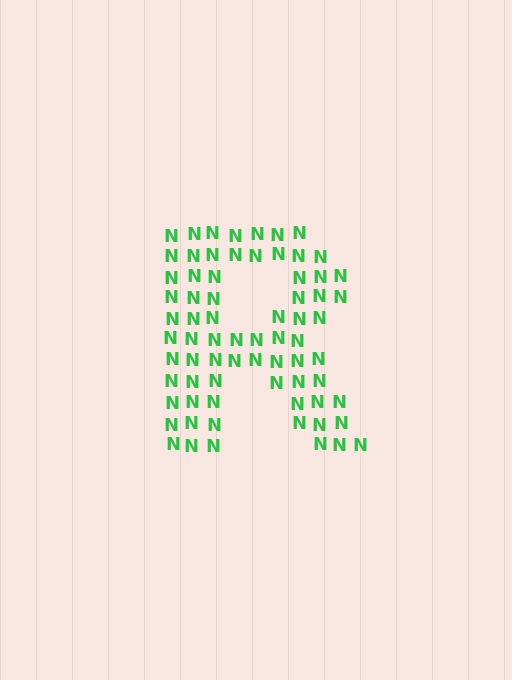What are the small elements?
The small elements are letter N's.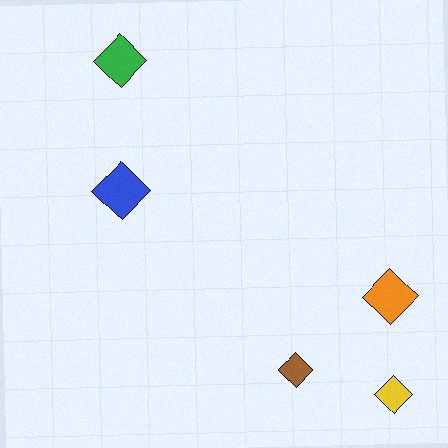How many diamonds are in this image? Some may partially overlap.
There are 5 diamonds.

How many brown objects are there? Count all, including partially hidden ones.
There is 1 brown object.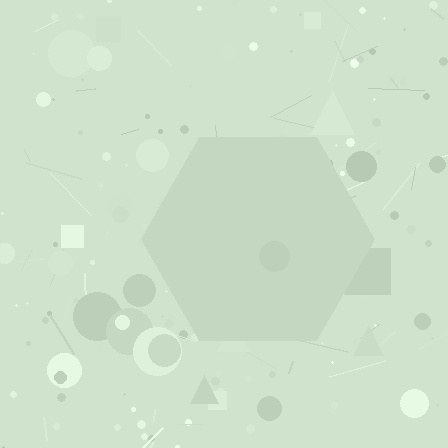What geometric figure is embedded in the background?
A hexagon is embedded in the background.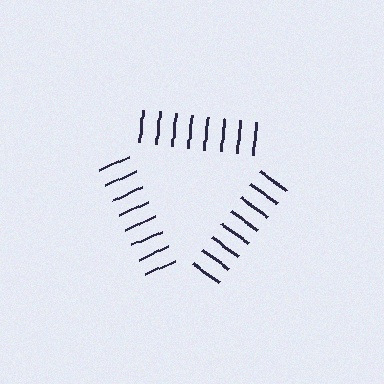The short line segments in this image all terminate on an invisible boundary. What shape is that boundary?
An illusory triangle — the line segments terminate on its edges but no continuous stroke is drawn.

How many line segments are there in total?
24 — 8 along each of the 3 edges.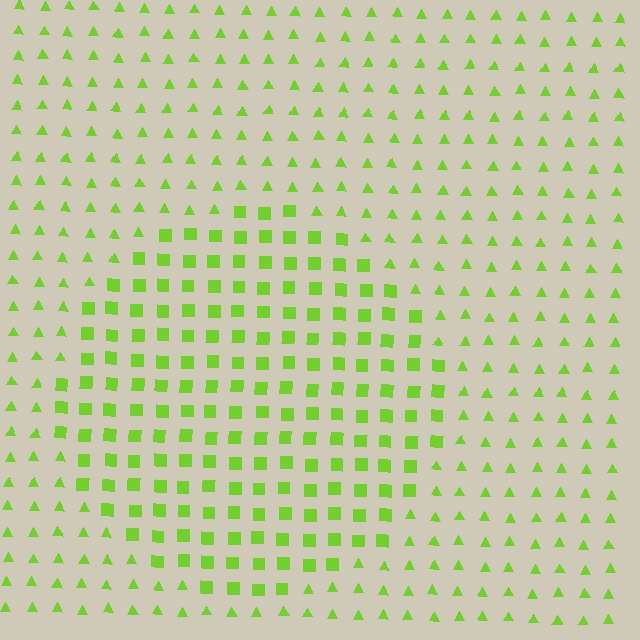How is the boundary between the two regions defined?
The boundary is defined by a change in element shape: squares inside vs. triangles outside. All elements share the same color and spacing.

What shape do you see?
I see a circle.